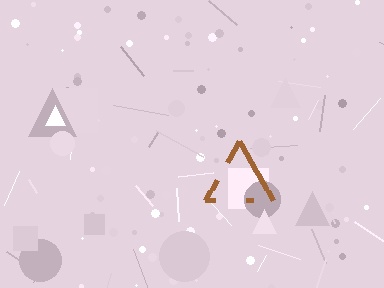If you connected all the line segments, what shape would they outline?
They would outline a triangle.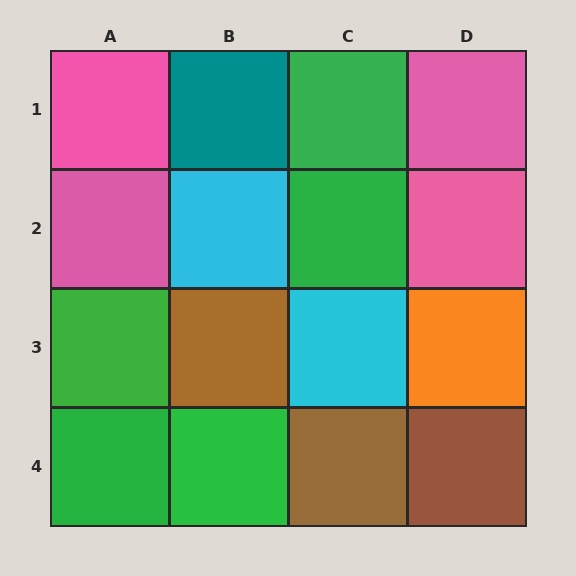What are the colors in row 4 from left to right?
Green, green, brown, brown.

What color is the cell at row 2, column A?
Pink.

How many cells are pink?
4 cells are pink.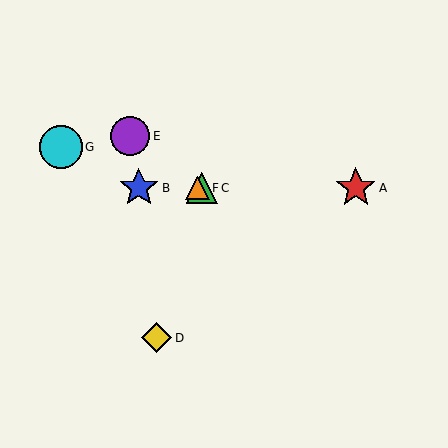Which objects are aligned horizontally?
Objects A, B, C, F are aligned horizontally.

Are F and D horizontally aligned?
No, F is at y≈188 and D is at y≈338.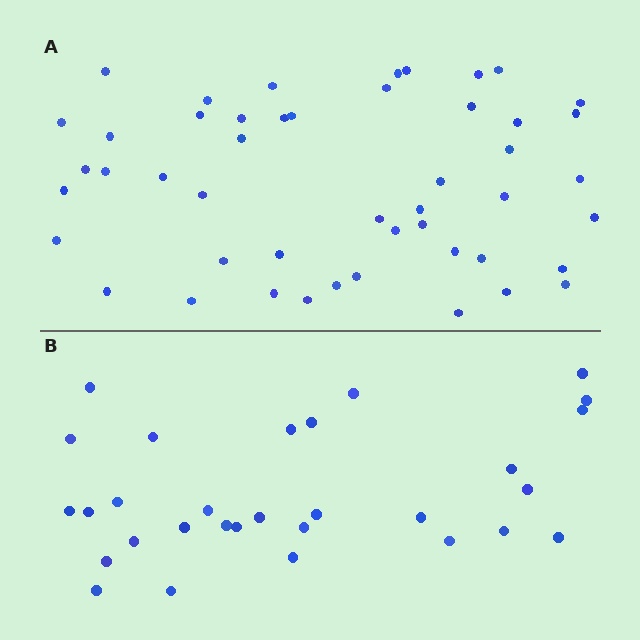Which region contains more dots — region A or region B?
Region A (the top region) has more dots.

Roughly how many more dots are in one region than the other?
Region A has approximately 20 more dots than region B.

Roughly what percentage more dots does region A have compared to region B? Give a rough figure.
About 60% more.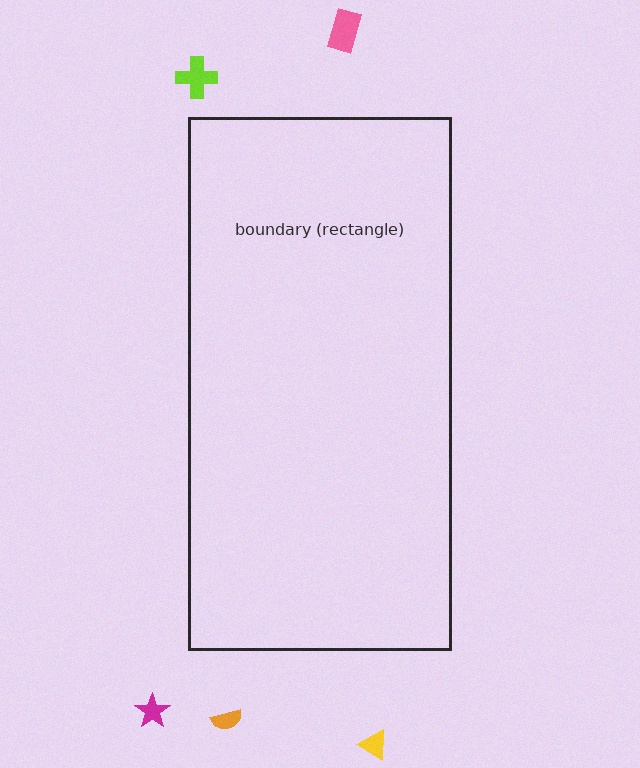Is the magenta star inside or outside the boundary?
Outside.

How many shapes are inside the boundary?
0 inside, 5 outside.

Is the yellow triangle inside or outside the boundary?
Outside.